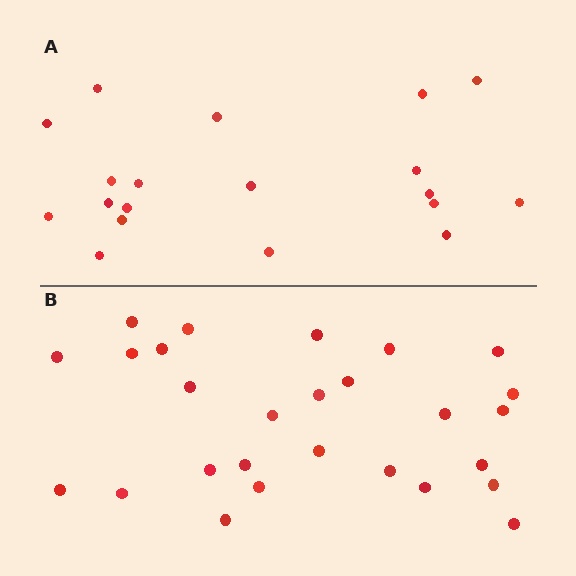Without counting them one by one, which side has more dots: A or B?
Region B (the bottom region) has more dots.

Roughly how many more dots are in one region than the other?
Region B has roughly 8 or so more dots than region A.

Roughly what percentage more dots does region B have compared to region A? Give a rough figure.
About 40% more.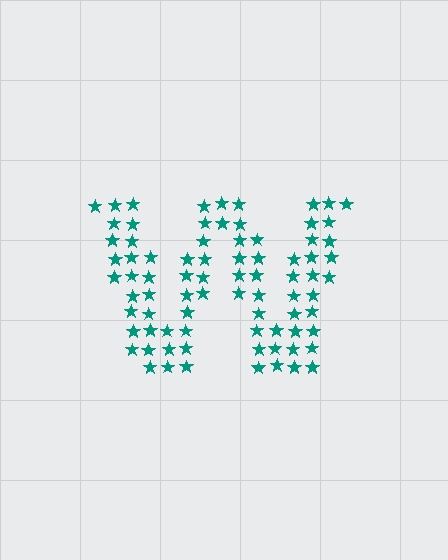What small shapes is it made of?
It is made of small stars.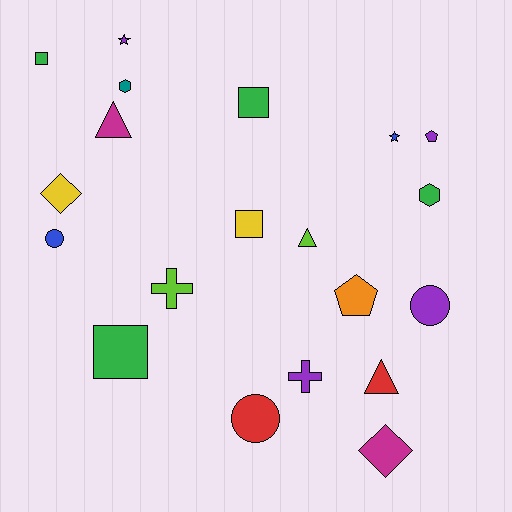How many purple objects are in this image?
There are 4 purple objects.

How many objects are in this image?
There are 20 objects.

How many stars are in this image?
There are 2 stars.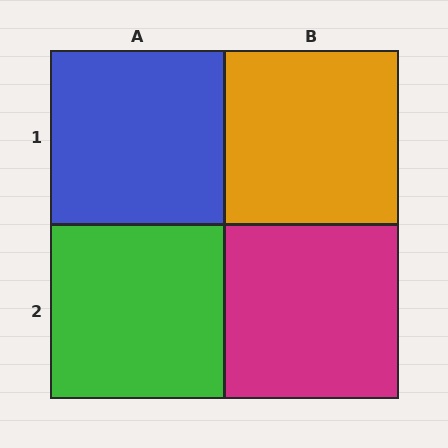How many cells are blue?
1 cell is blue.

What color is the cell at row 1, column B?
Orange.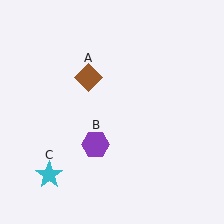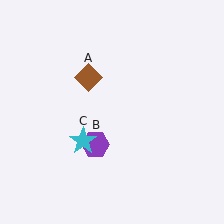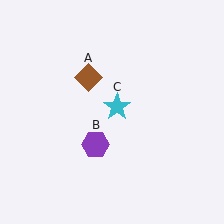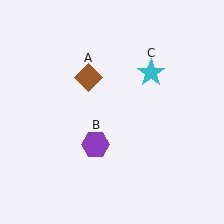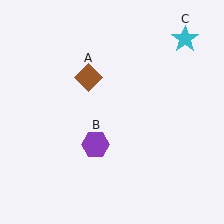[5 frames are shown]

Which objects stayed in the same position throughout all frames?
Brown diamond (object A) and purple hexagon (object B) remained stationary.